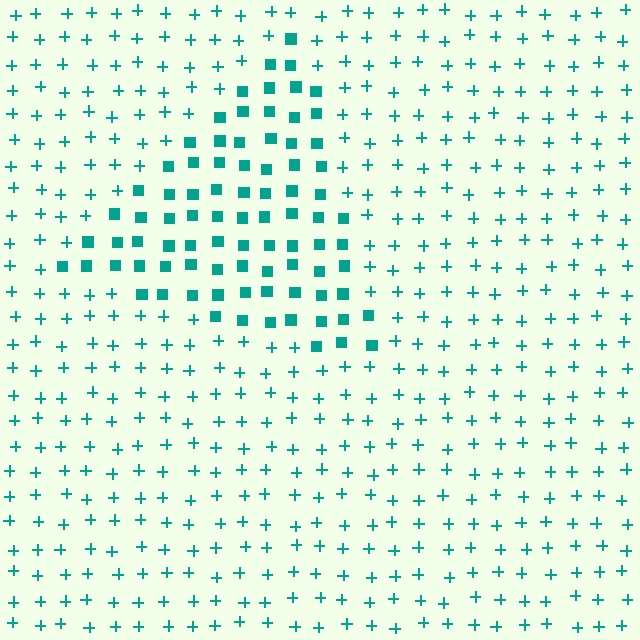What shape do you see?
I see a triangle.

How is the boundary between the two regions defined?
The boundary is defined by a change in element shape: squares inside vs. plus signs outside. All elements share the same color and spacing.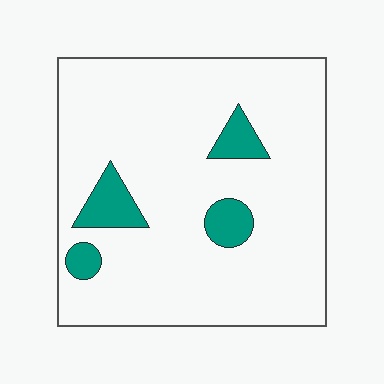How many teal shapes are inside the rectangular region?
4.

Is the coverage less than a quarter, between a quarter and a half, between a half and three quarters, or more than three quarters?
Less than a quarter.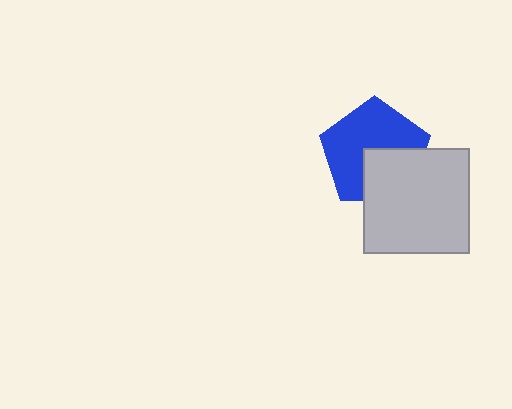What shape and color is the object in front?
The object in front is a light gray square.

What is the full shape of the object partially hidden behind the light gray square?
The partially hidden object is a blue pentagon.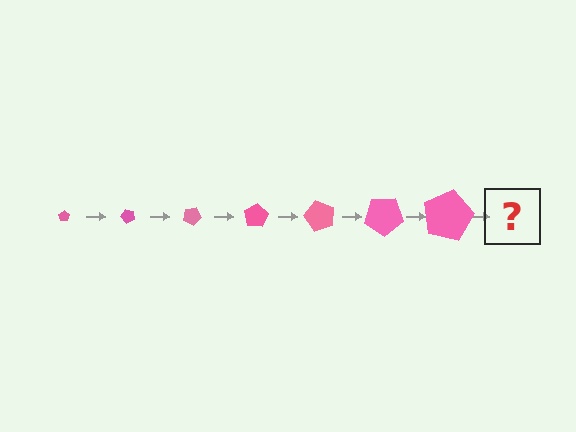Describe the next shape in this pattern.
It should be a pentagon, larger than the previous one and rotated 350 degrees from the start.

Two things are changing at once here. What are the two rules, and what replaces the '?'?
The two rules are that the pentagon grows larger each step and it rotates 50 degrees each step. The '?' should be a pentagon, larger than the previous one and rotated 350 degrees from the start.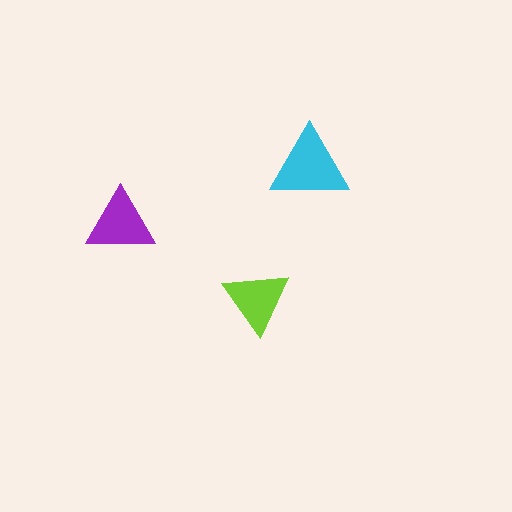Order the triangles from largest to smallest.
the cyan one, the purple one, the lime one.